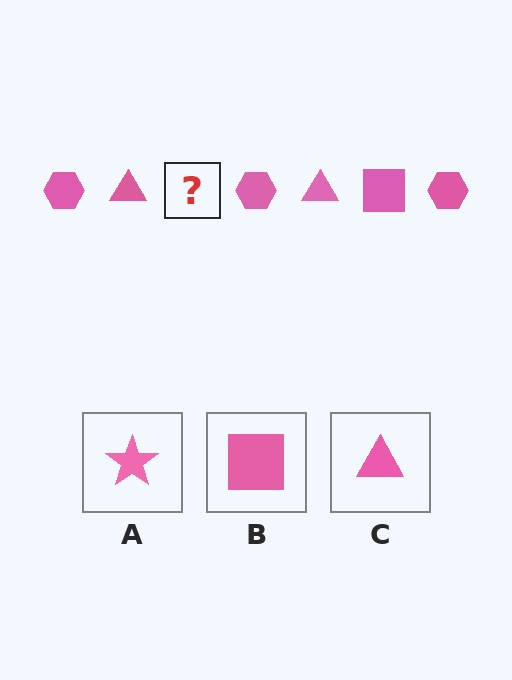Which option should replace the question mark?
Option B.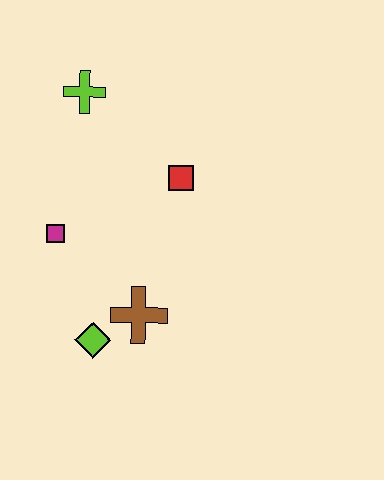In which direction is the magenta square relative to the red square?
The magenta square is to the left of the red square.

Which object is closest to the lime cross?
The red square is closest to the lime cross.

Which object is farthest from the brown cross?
The lime cross is farthest from the brown cross.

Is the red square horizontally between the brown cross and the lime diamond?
No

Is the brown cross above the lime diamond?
Yes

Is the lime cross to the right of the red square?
No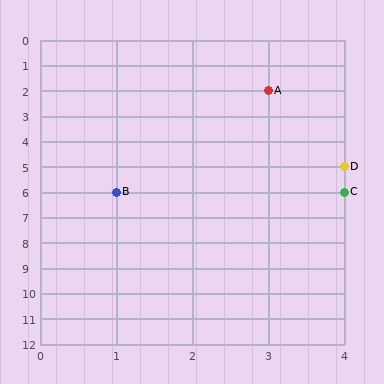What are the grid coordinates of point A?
Point A is at grid coordinates (3, 2).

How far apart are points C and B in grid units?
Points C and B are 3 columns apart.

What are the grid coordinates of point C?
Point C is at grid coordinates (4, 6).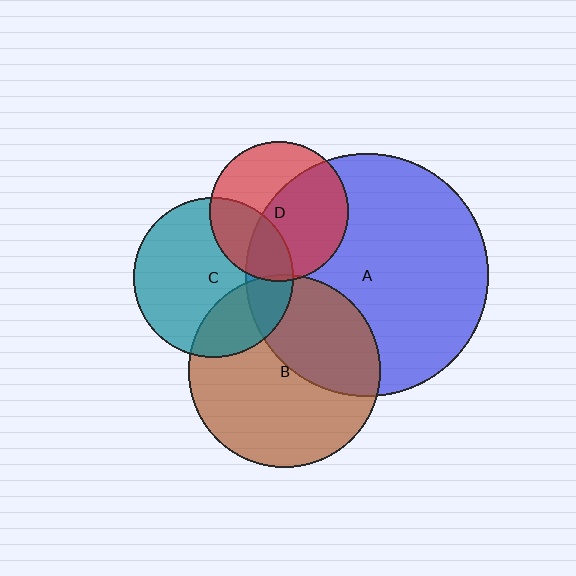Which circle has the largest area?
Circle A (blue).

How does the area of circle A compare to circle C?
Approximately 2.3 times.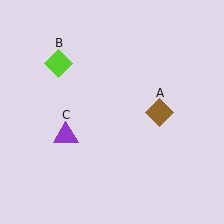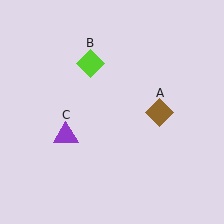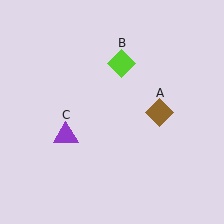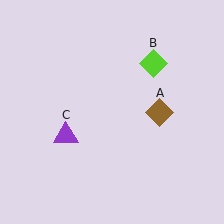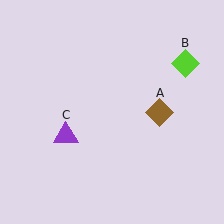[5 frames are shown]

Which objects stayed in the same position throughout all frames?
Brown diamond (object A) and purple triangle (object C) remained stationary.